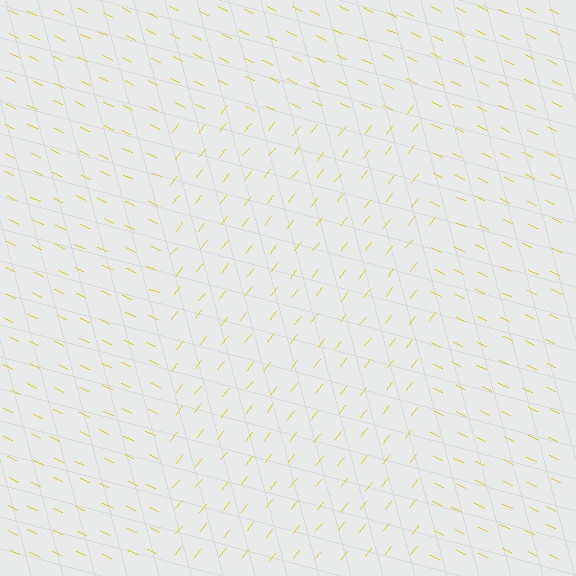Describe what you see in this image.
The image is filled with small yellow line segments. A rectangle region in the image has lines oriented differently from the surrounding lines, creating a visible texture boundary.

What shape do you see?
I see a rectangle.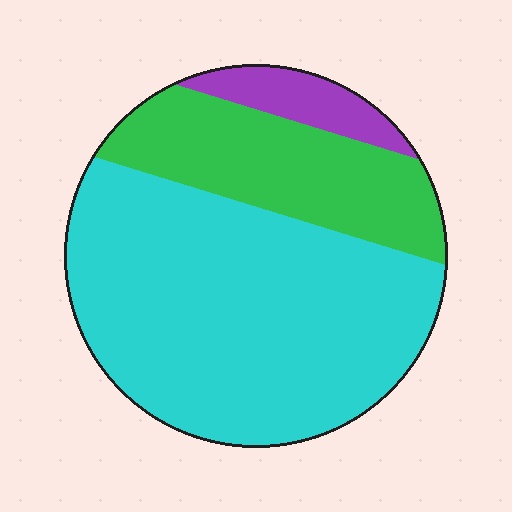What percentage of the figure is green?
Green takes up about one quarter (1/4) of the figure.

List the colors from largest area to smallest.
From largest to smallest: cyan, green, purple.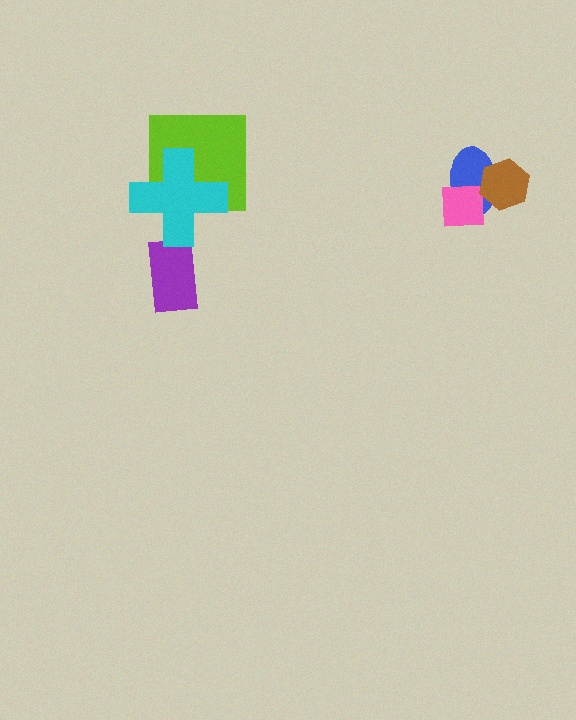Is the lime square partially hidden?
Yes, it is partially covered by another shape.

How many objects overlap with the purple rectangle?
0 objects overlap with the purple rectangle.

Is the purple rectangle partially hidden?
No, no other shape covers it.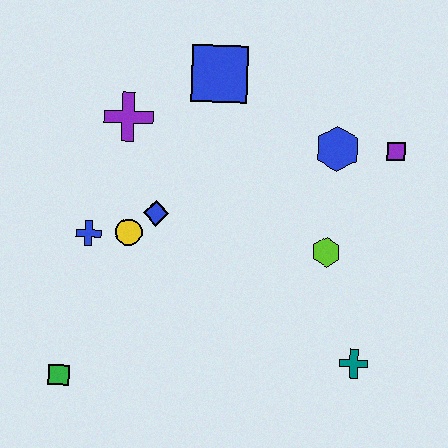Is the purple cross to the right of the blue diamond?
No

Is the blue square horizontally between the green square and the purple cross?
No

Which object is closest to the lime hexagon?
The blue hexagon is closest to the lime hexagon.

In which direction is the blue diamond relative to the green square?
The blue diamond is above the green square.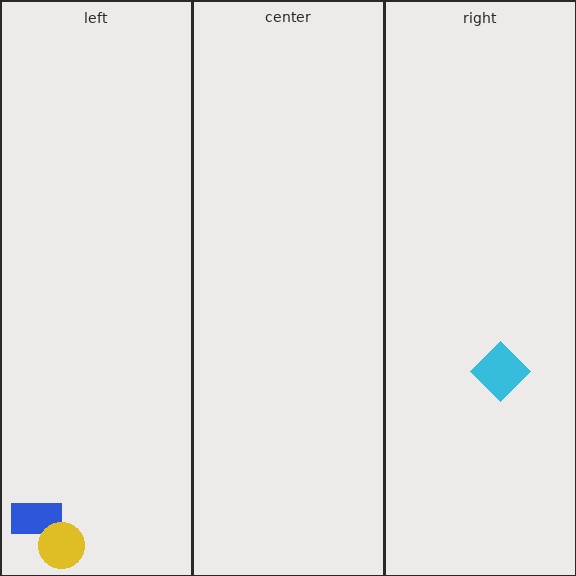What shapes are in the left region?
The blue rectangle, the yellow circle.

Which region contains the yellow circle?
The left region.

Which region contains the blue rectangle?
The left region.